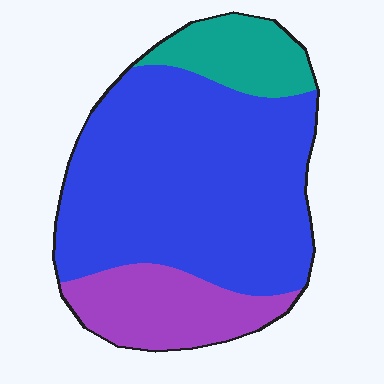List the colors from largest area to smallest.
From largest to smallest: blue, purple, teal.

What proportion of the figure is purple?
Purple takes up about one fifth (1/5) of the figure.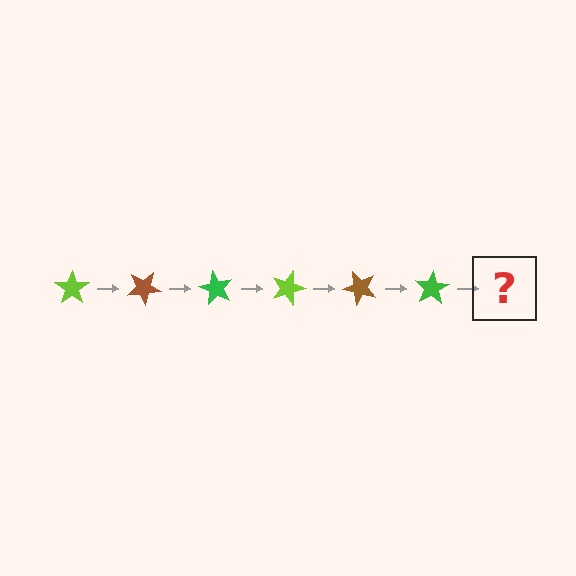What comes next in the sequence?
The next element should be a lime star, rotated 180 degrees from the start.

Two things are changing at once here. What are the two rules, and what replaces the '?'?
The two rules are that it rotates 30 degrees each step and the color cycles through lime, brown, and green. The '?' should be a lime star, rotated 180 degrees from the start.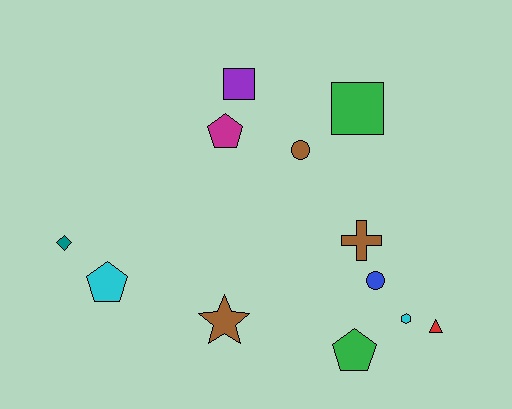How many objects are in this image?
There are 12 objects.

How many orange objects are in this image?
There are no orange objects.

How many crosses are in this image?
There is 1 cross.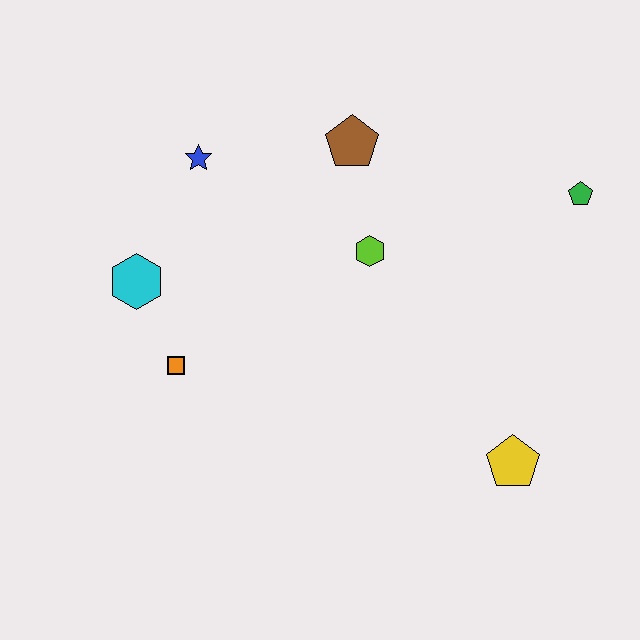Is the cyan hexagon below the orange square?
No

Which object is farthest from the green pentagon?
The cyan hexagon is farthest from the green pentagon.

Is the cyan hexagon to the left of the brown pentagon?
Yes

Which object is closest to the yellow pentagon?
The lime hexagon is closest to the yellow pentagon.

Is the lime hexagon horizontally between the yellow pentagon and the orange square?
Yes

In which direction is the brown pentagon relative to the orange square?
The brown pentagon is above the orange square.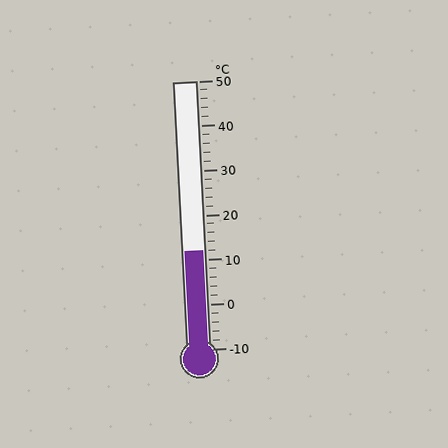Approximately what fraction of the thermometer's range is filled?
The thermometer is filled to approximately 35% of its range.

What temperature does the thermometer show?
The thermometer shows approximately 12°C.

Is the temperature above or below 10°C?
The temperature is above 10°C.